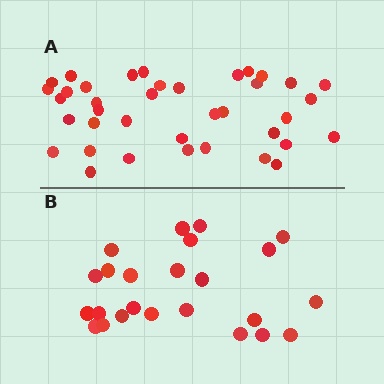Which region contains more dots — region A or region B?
Region A (the top region) has more dots.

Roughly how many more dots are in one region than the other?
Region A has approximately 15 more dots than region B.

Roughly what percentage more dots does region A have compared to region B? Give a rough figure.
About 60% more.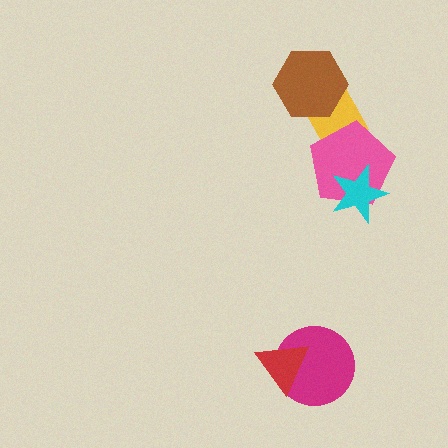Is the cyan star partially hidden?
No, no other shape covers it.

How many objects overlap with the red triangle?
1 object overlaps with the red triangle.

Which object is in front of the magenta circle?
The red triangle is in front of the magenta circle.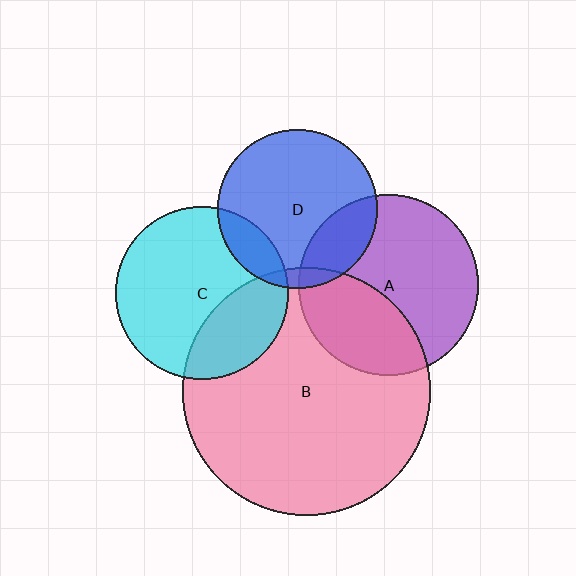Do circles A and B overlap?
Yes.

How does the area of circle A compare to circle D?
Approximately 1.3 times.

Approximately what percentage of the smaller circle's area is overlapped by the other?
Approximately 35%.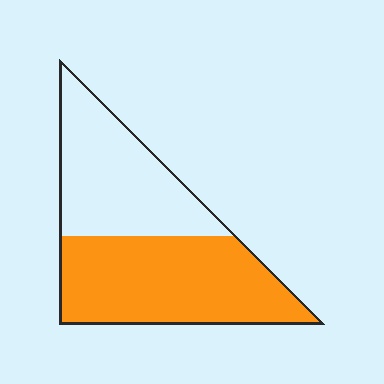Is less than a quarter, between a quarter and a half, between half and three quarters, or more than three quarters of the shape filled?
Between half and three quarters.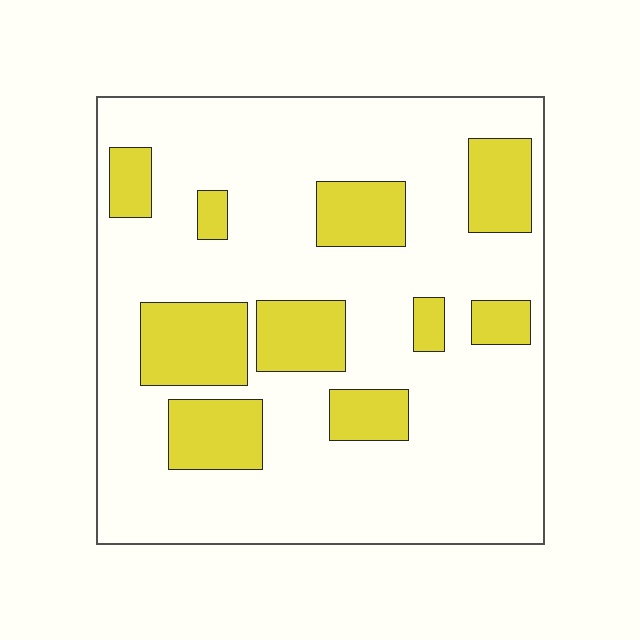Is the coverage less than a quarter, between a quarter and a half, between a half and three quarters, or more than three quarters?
Less than a quarter.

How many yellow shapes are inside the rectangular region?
10.